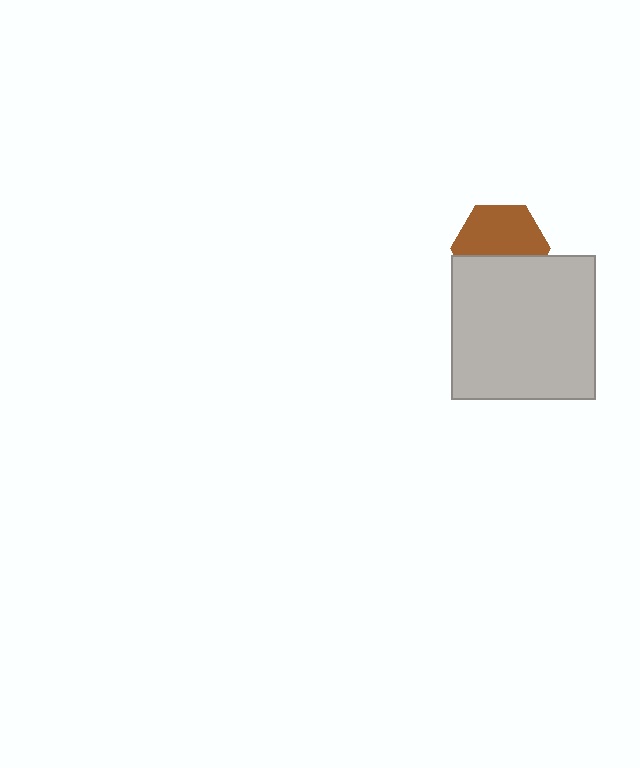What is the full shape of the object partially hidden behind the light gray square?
The partially hidden object is a brown hexagon.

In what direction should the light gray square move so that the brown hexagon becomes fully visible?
The light gray square should move down. That is the shortest direction to clear the overlap and leave the brown hexagon fully visible.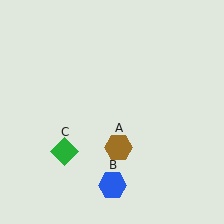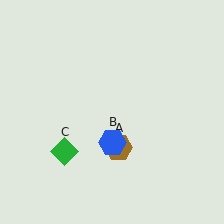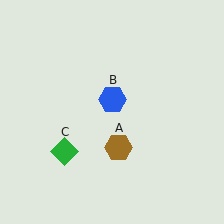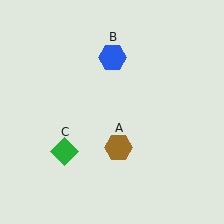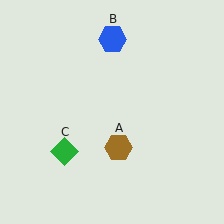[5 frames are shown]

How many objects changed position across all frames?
1 object changed position: blue hexagon (object B).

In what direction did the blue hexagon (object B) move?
The blue hexagon (object B) moved up.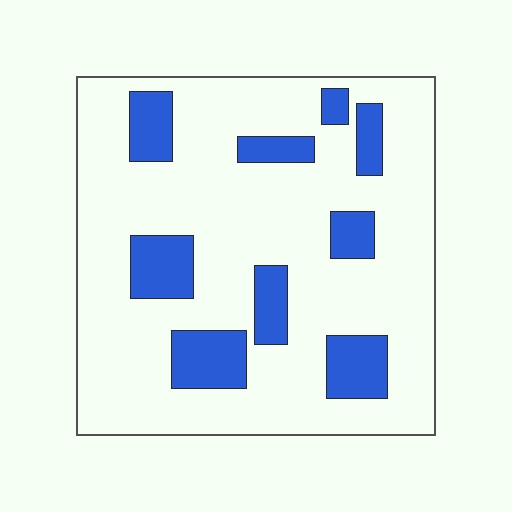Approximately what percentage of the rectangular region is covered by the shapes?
Approximately 20%.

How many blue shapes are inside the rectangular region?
9.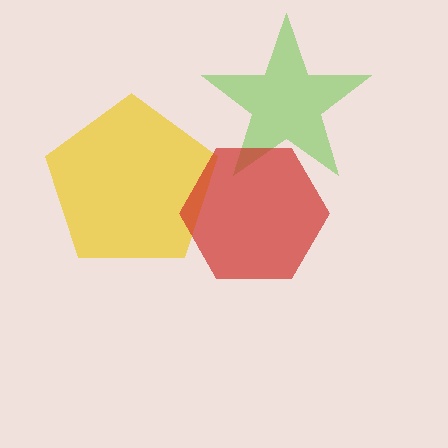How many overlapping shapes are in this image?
There are 3 overlapping shapes in the image.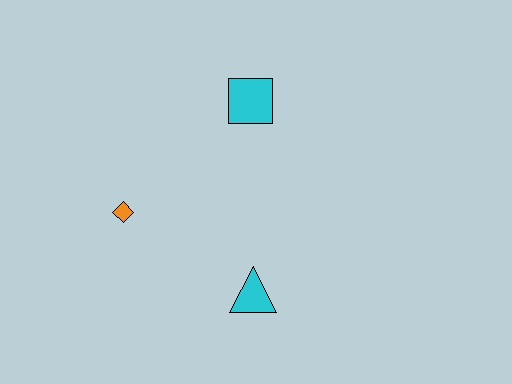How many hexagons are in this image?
There are no hexagons.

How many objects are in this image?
There are 3 objects.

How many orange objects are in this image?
There is 1 orange object.